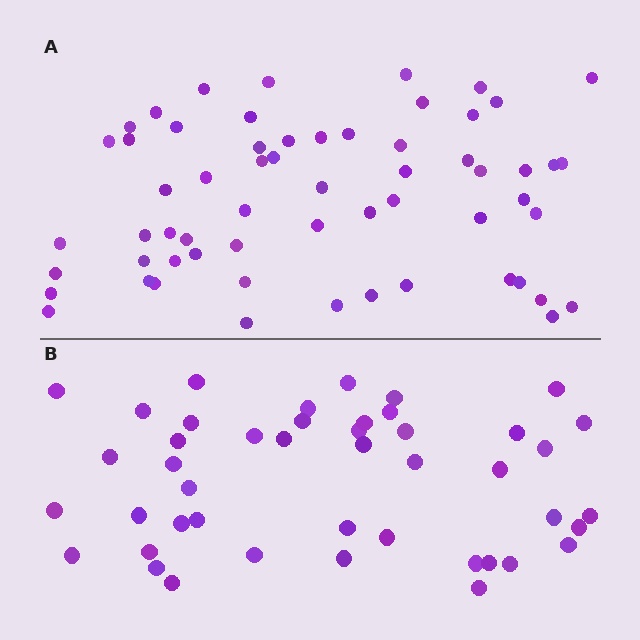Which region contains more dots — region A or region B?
Region A (the top region) has more dots.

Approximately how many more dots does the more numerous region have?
Region A has approximately 15 more dots than region B.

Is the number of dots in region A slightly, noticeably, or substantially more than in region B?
Region A has noticeably more, but not dramatically so. The ratio is roughly 1.3 to 1.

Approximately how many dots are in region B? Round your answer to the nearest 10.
About 40 dots. (The exact count is 45, which rounds to 40.)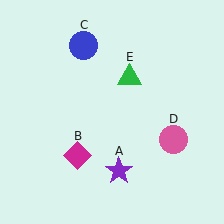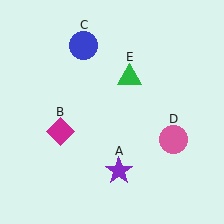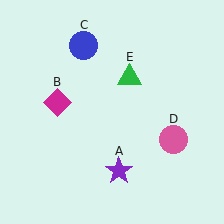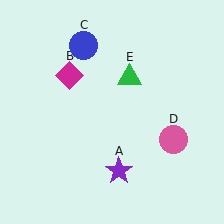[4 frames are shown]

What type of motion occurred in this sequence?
The magenta diamond (object B) rotated clockwise around the center of the scene.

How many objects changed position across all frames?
1 object changed position: magenta diamond (object B).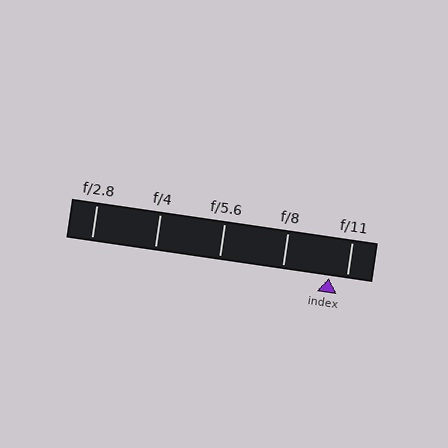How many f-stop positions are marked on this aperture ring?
There are 5 f-stop positions marked.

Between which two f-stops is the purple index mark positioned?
The index mark is between f/8 and f/11.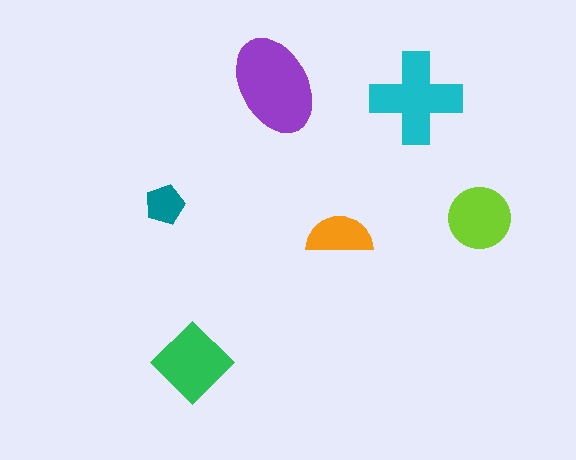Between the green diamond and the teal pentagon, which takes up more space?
The green diamond.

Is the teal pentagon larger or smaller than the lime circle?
Smaller.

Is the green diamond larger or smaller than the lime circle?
Larger.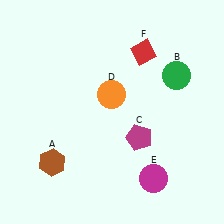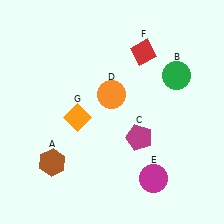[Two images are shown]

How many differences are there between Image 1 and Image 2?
There is 1 difference between the two images.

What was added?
An orange diamond (G) was added in Image 2.